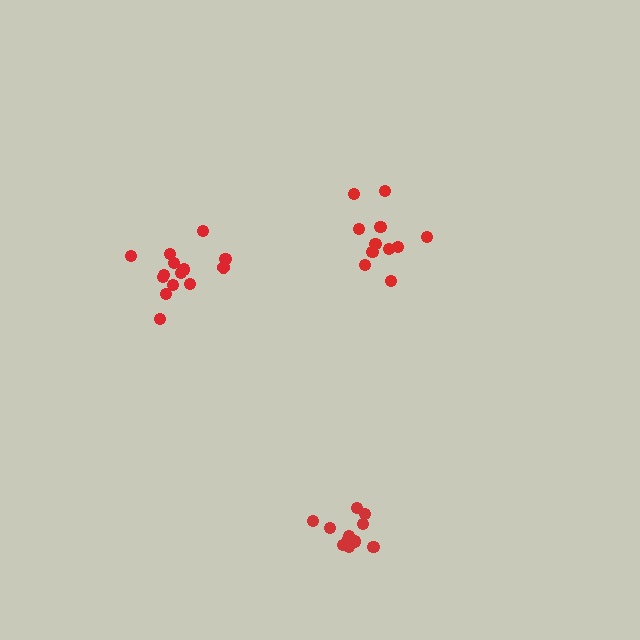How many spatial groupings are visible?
There are 3 spatial groupings.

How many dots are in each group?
Group 1: 11 dots, Group 2: 14 dots, Group 3: 11 dots (36 total).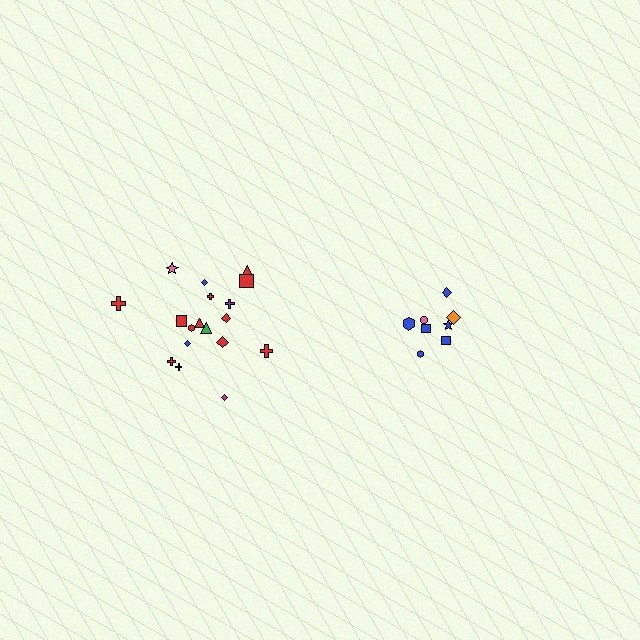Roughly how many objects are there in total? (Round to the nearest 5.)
Roughly 25 objects in total.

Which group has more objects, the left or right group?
The left group.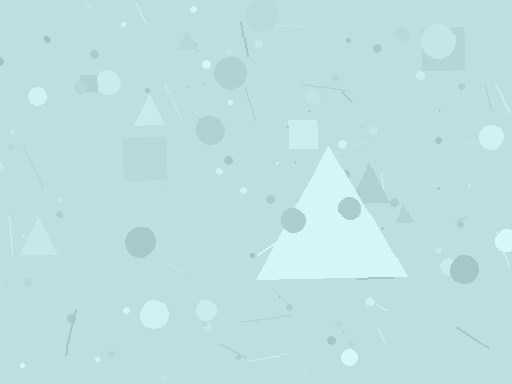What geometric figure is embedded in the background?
A triangle is embedded in the background.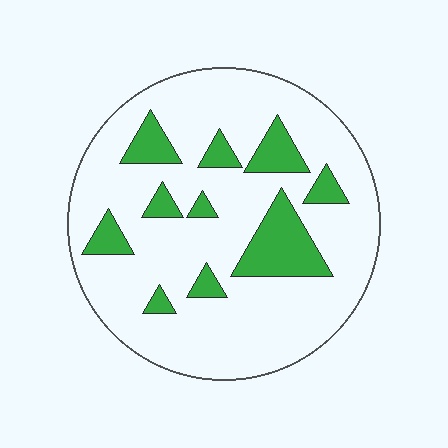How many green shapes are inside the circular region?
10.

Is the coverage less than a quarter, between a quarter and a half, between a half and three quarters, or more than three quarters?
Less than a quarter.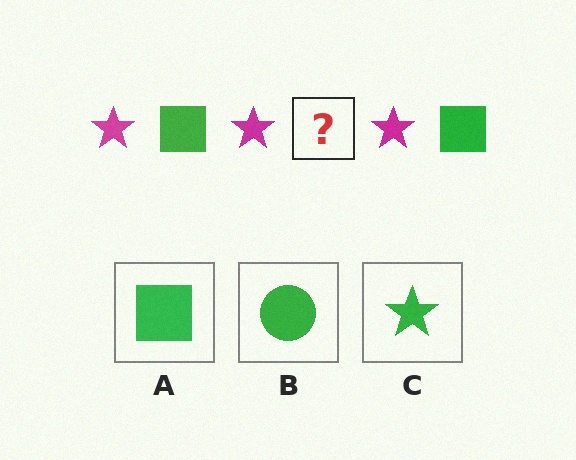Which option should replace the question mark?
Option A.